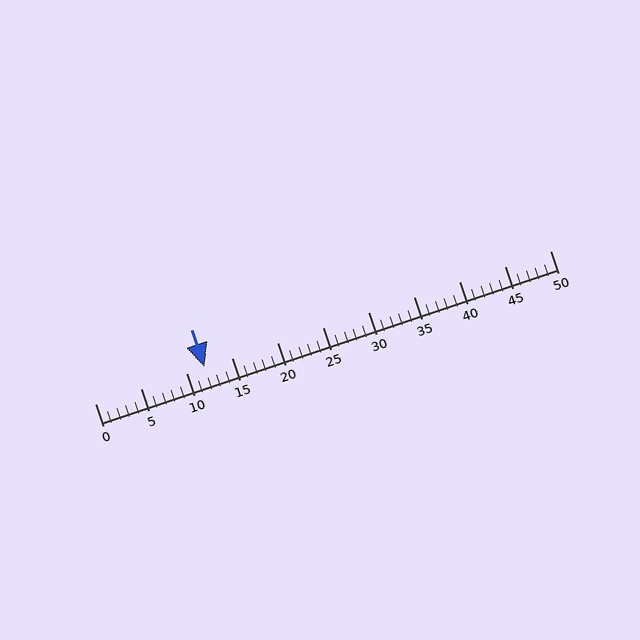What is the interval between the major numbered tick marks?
The major tick marks are spaced 5 units apart.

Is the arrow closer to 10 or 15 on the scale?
The arrow is closer to 10.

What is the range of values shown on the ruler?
The ruler shows values from 0 to 50.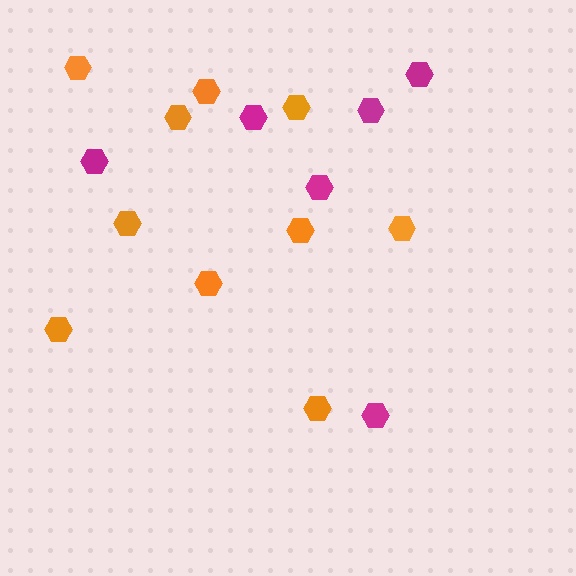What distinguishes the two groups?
There are 2 groups: one group of magenta hexagons (6) and one group of orange hexagons (10).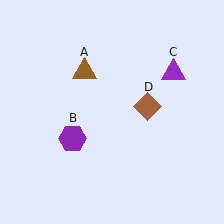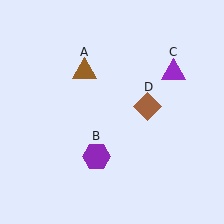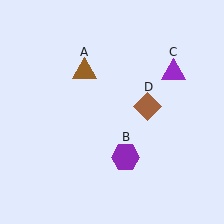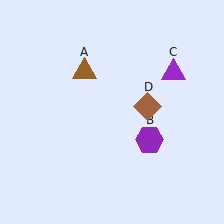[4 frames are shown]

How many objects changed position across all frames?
1 object changed position: purple hexagon (object B).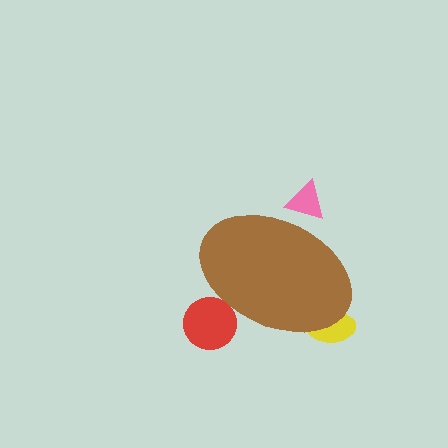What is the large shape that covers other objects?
A brown ellipse.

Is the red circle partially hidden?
Yes, the red circle is partially hidden behind the brown ellipse.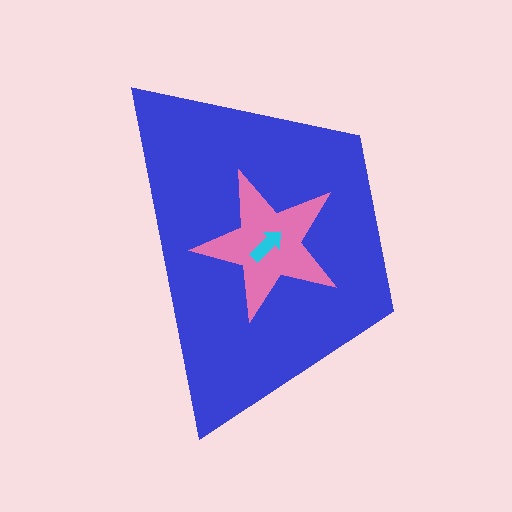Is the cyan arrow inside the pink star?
Yes.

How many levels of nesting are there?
3.